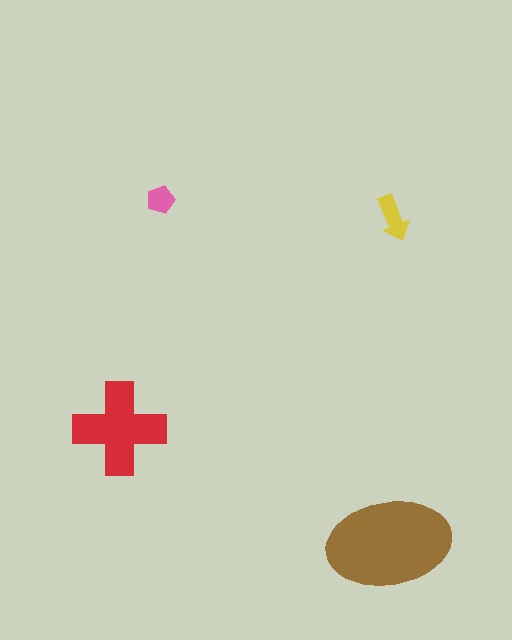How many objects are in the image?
There are 4 objects in the image.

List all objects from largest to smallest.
The brown ellipse, the red cross, the yellow arrow, the pink pentagon.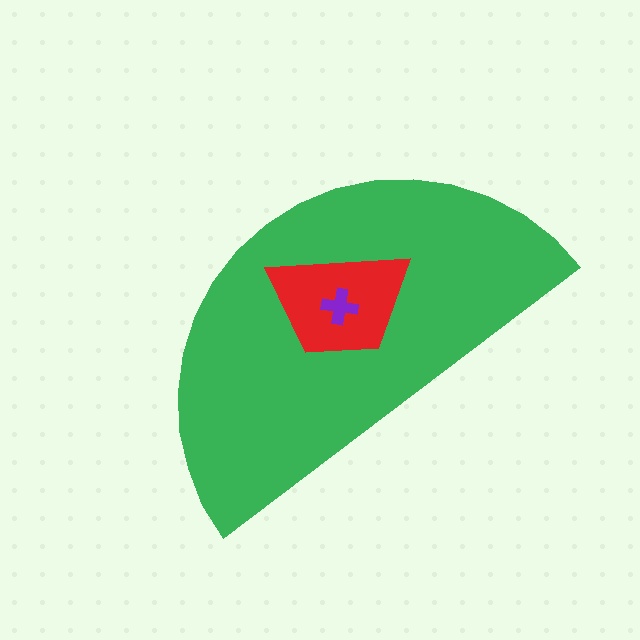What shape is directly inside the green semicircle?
The red trapezoid.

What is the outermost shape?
The green semicircle.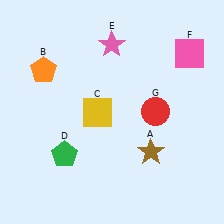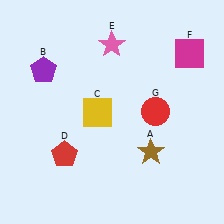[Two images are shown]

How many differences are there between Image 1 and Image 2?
There are 3 differences between the two images.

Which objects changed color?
B changed from orange to purple. D changed from green to red. F changed from pink to magenta.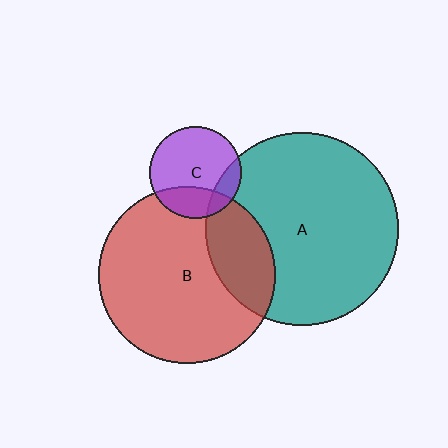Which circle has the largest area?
Circle A (teal).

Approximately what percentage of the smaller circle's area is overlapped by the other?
Approximately 25%.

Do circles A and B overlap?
Yes.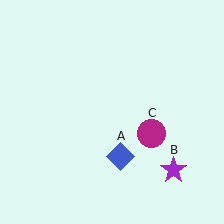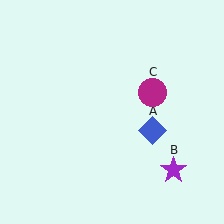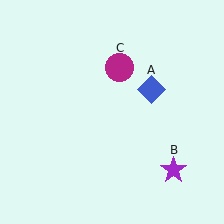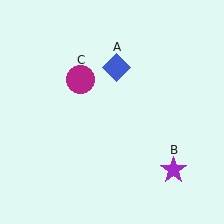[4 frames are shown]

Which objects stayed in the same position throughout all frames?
Purple star (object B) remained stationary.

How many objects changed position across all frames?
2 objects changed position: blue diamond (object A), magenta circle (object C).